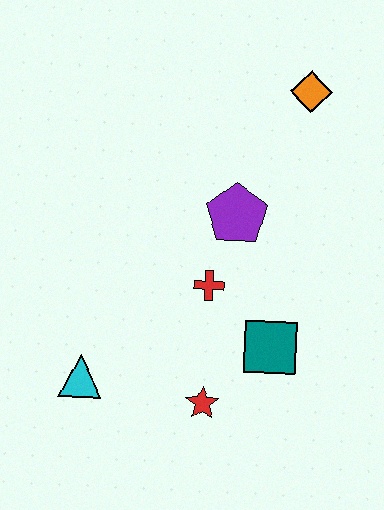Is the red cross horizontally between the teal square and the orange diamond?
No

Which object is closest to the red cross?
The purple pentagon is closest to the red cross.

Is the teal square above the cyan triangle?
Yes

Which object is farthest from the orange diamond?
The cyan triangle is farthest from the orange diamond.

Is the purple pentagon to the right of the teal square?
No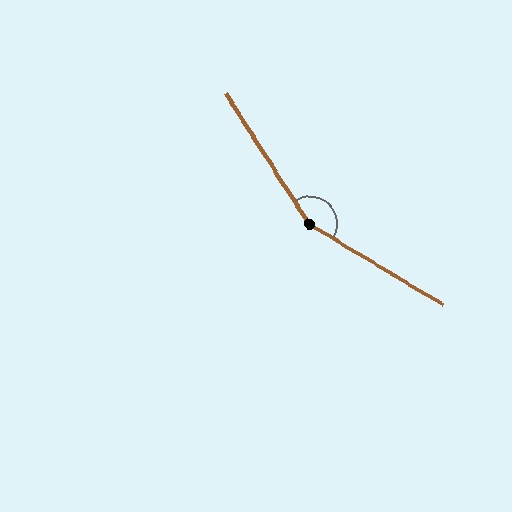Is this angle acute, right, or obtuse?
It is obtuse.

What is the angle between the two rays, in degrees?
Approximately 154 degrees.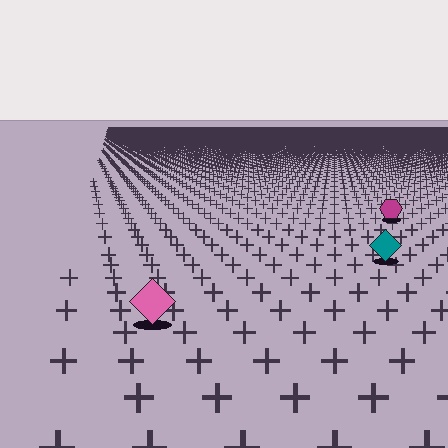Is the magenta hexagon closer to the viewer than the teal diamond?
No. The teal diamond is closer — you can tell from the texture gradient: the ground texture is coarser near it.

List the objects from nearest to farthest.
From nearest to farthest: the pink diamond, the teal diamond, the magenta hexagon.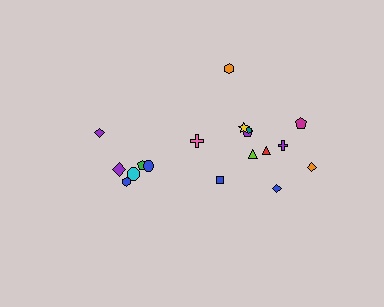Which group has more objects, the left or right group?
The right group.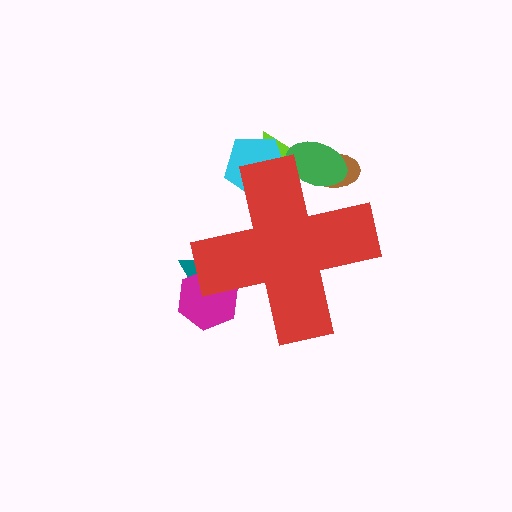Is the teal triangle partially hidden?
Yes, the teal triangle is partially hidden behind the red cross.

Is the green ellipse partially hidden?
Yes, the green ellipse is partially hidden behind the red cross.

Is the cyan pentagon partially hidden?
Yes, the cyan pentagon is partially hidden behind the red cross.